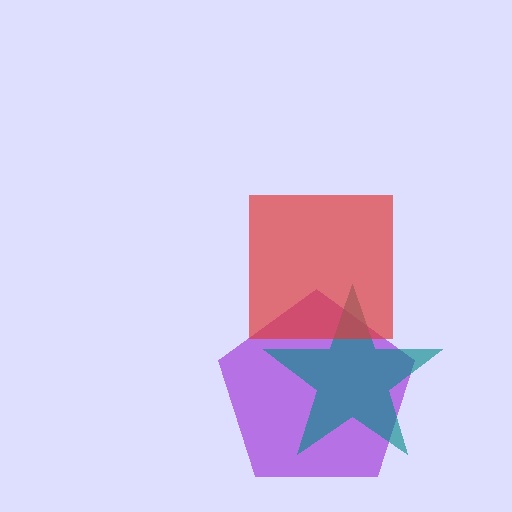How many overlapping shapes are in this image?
There are 3 overlapping shapes in the image.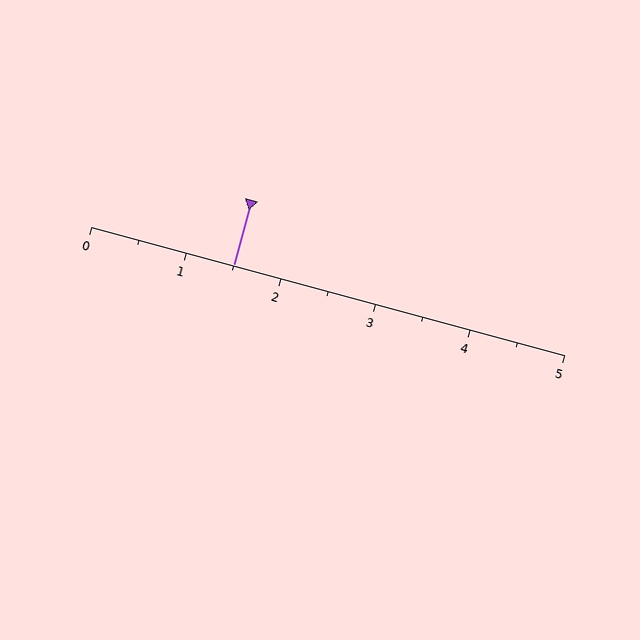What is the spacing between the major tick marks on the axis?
The major ticks are spaced 1 apart.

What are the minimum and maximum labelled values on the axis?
The axis runs from 0 to 5.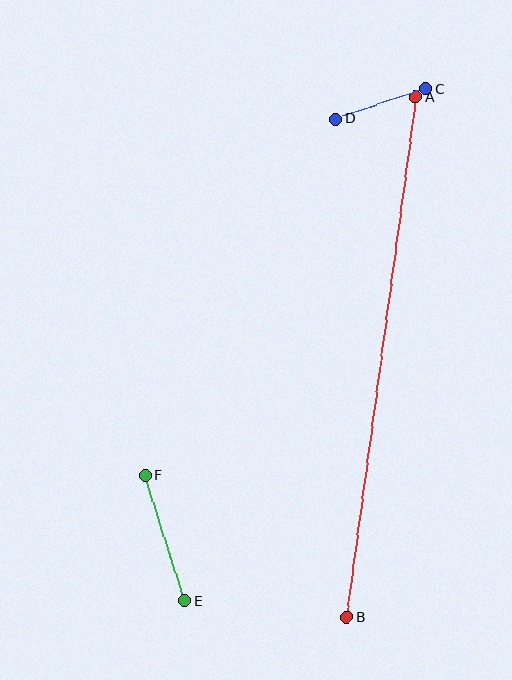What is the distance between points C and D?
The distance is approximately 95 pixels.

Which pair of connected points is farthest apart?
Points A and B are farthest apart.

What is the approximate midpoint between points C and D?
The midpoint is at approximately (381, 104) pixels.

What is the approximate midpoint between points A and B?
The midpoint is at approximately (381, 357) pixels.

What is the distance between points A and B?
The distance is approximately 525 pixels.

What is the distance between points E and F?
The distance is approximately 132 pixels.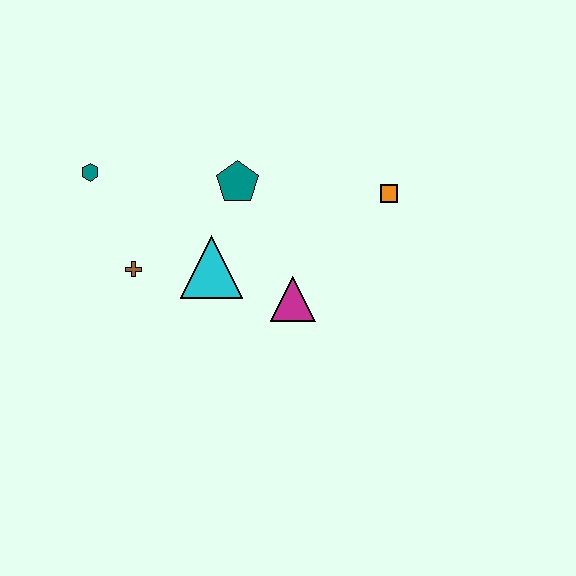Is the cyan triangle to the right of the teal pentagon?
No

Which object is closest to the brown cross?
The cyan triangle is closest to the brown cross.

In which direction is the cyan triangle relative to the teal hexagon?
The cyan triangle is to the right of the teal hexagon.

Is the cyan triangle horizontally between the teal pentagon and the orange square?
No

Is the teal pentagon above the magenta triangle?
Yes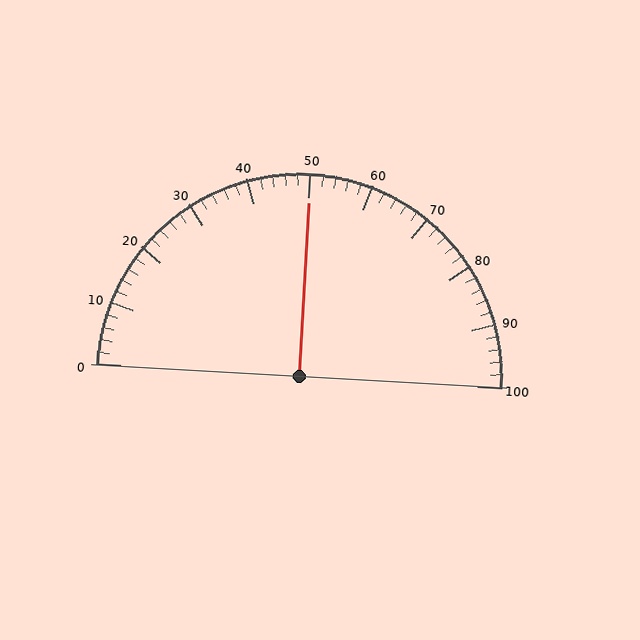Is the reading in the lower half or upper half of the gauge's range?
The reading is in the upper half of the range (0 to 100).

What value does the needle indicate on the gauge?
The needle indicates approximately 50.